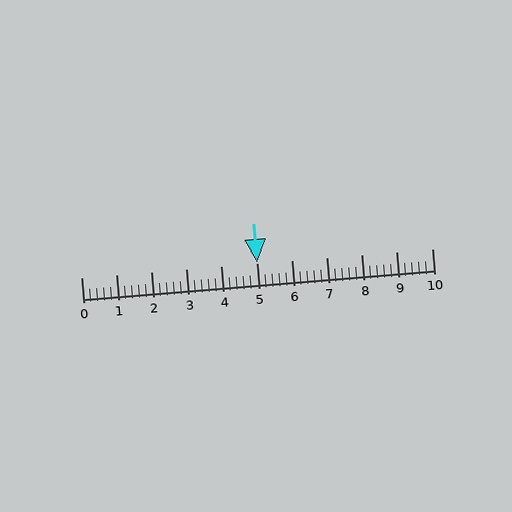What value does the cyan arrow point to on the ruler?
The cyan arrow points to approximately 5.0.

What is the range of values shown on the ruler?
The ruler shows values from 0 to 10.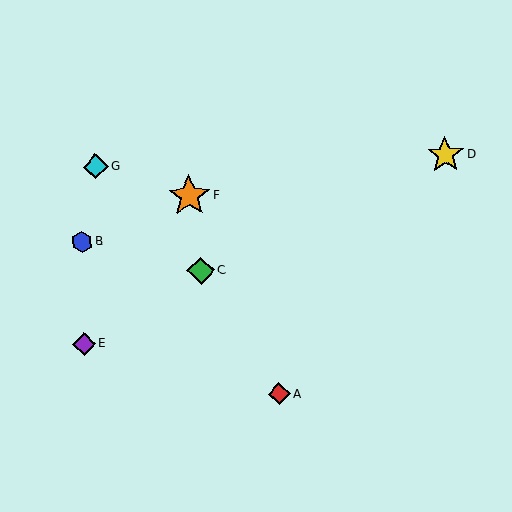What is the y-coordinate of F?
Object F is at y≈196.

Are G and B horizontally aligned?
No, G is at y≈167 and B is at y≈242.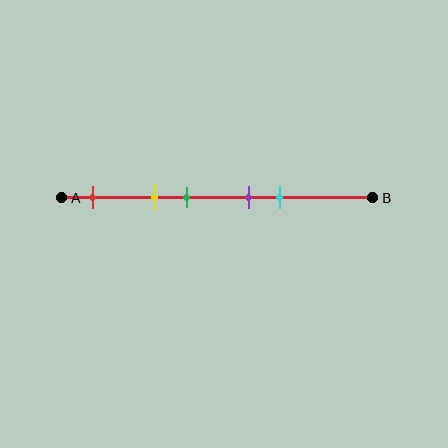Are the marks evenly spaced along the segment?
No, the marks are not evenly spaced.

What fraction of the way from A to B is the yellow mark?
The yellow mark is approximately 30% (0.3) of the way from A to B.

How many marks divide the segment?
There are 5 marks dividing the segment.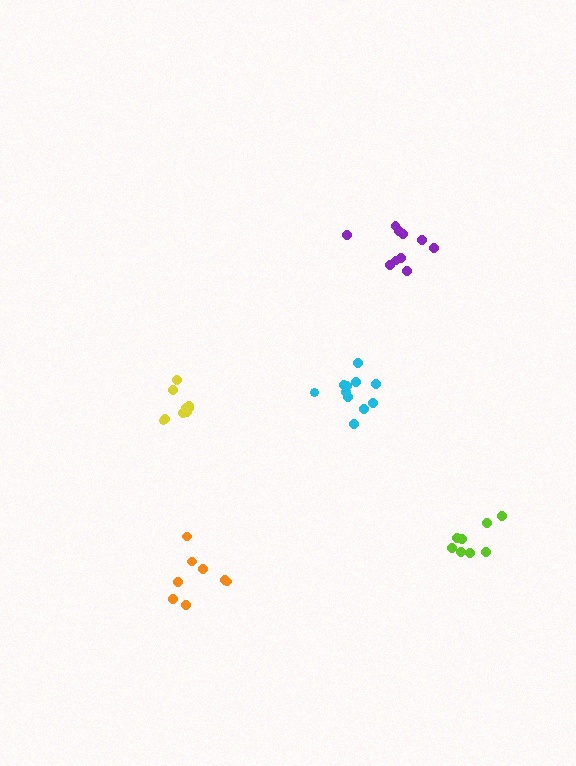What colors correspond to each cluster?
The clusters are colored: purple, yellow, lime, orange, cyan.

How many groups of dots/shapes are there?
There are 5 groups.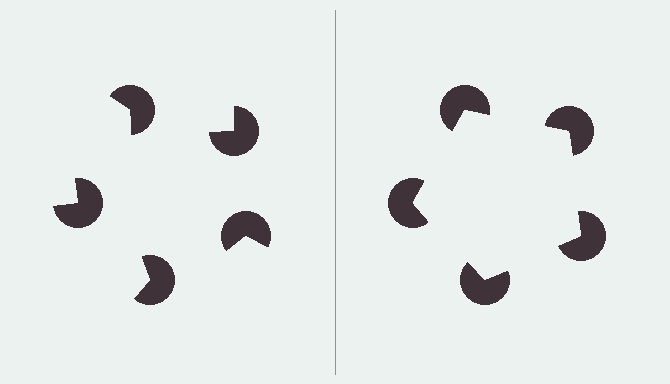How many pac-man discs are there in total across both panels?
10 — 5 on each side.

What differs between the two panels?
The pac-man discs are positioned identically on both sides; only the wedge orientations differ. On the right they align to a pentagon; on the left they are misaligned.